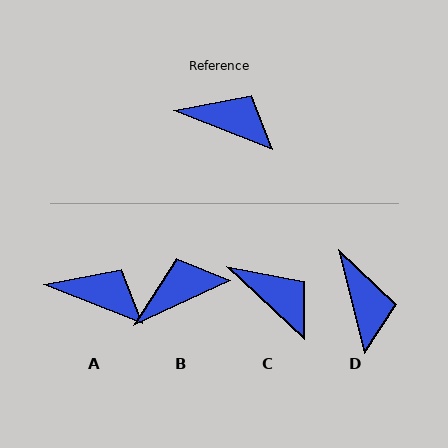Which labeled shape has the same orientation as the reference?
A.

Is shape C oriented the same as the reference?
No, it is off by about 22 degrees.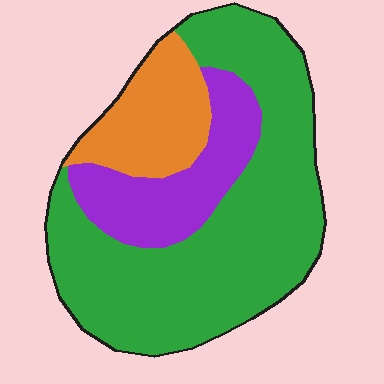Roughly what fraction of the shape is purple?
Purple takes up between a sixth and a third of the shape.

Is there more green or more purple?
Green.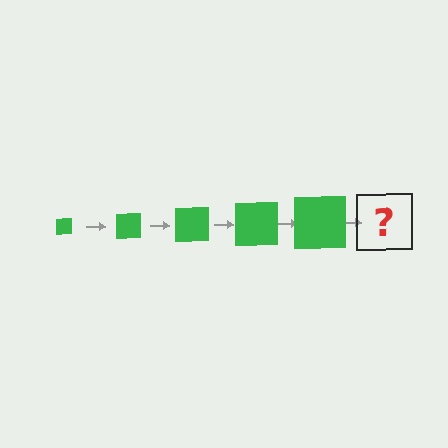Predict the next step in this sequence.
The next step is a green square, larger than the previous one.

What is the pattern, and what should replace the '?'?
The pattern is that the square gets progressively larger each step. The '?' should be a green square, larger than the previous one.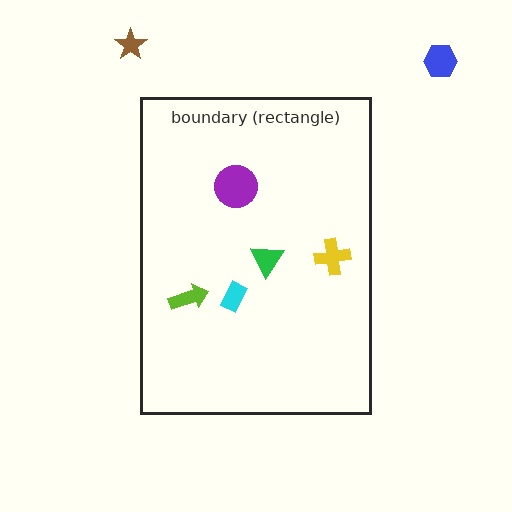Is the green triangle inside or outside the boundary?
Inside.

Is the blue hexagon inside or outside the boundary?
Outside.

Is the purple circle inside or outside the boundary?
Inside.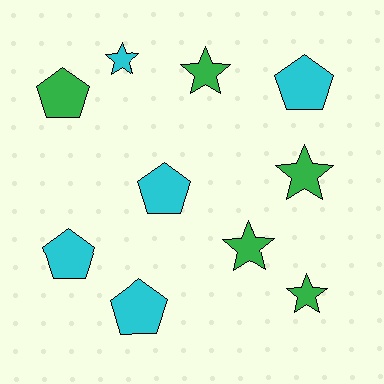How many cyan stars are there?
There is 1 cyan star.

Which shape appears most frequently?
Star, with 5 objects.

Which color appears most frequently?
Green, with 5 objects.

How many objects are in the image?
There are 10 objects.